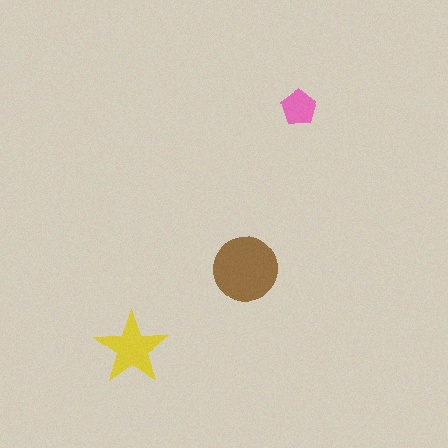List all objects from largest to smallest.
The brown circle, the yellow star, the pink pentagon.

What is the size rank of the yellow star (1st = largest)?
2nd.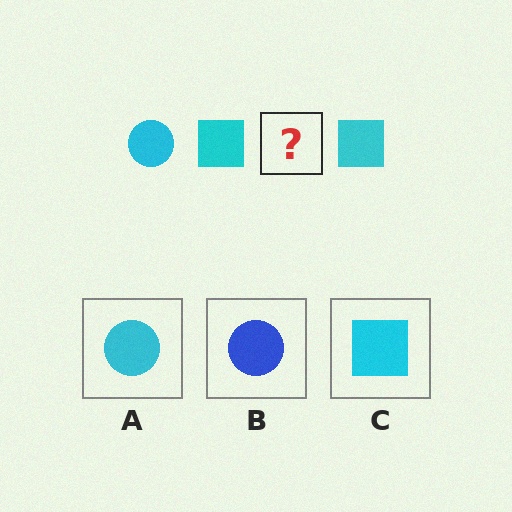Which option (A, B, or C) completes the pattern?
A.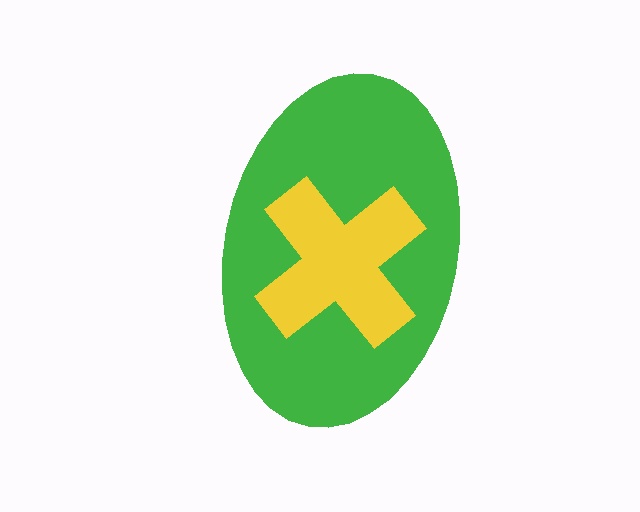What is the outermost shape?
The green ellipse.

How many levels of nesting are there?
2.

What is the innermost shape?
The yellow cross.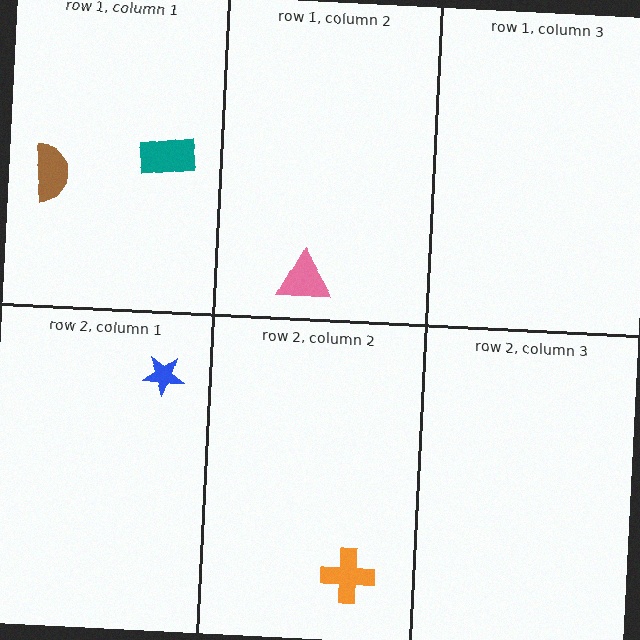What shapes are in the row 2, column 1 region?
The blue star.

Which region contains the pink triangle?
The row 1, column 2 region.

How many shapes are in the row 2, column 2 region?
1.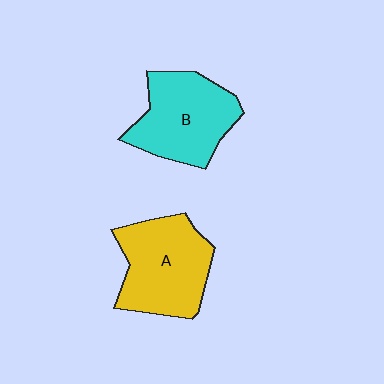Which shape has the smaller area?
Shape B (cyan).